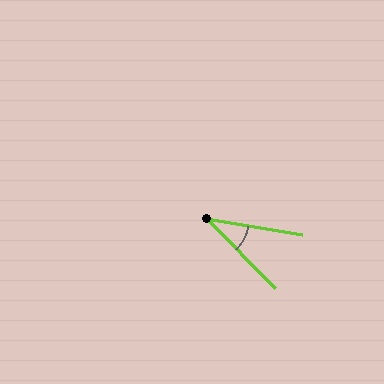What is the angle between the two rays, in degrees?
Approximately 36 degrees.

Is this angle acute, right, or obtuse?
It is acute.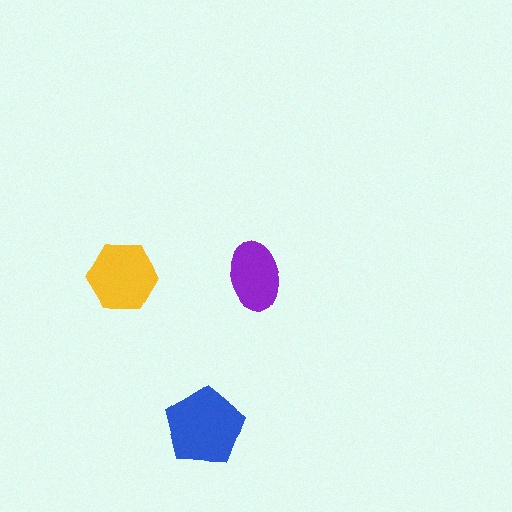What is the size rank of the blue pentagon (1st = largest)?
1st.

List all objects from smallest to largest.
The purple ellipse, the yellow hexagon, the blue pentagon.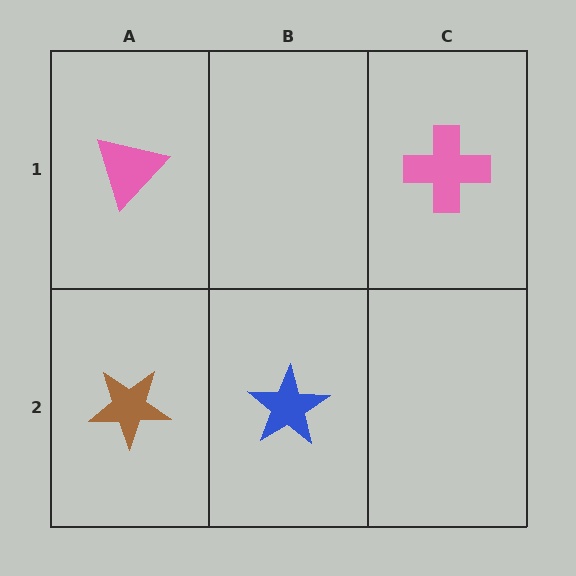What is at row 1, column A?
A pink triangle.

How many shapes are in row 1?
2 shapes.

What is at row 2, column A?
A brown star.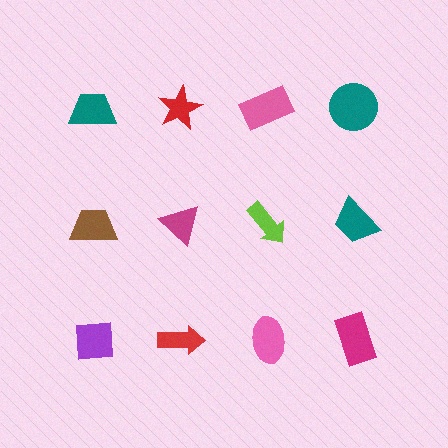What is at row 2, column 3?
A lime arrow.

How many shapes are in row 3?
4 shapes.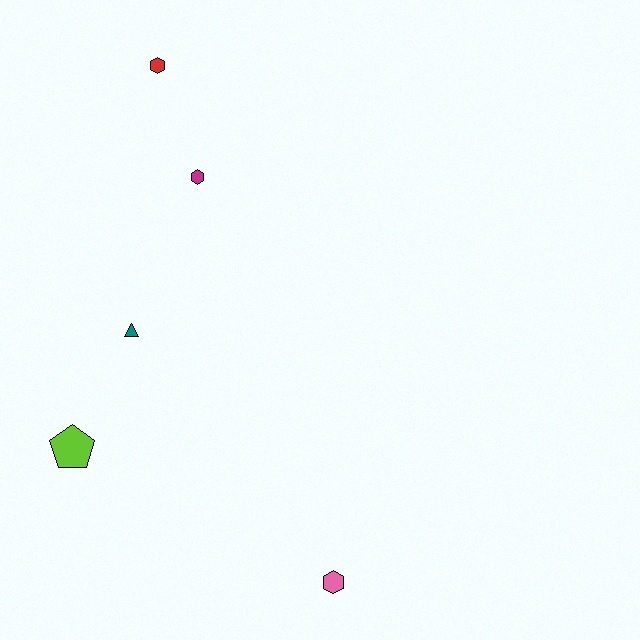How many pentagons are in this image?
There is 1 pentagon.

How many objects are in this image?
There are 5 objects.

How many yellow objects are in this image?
There are no yellow objects.